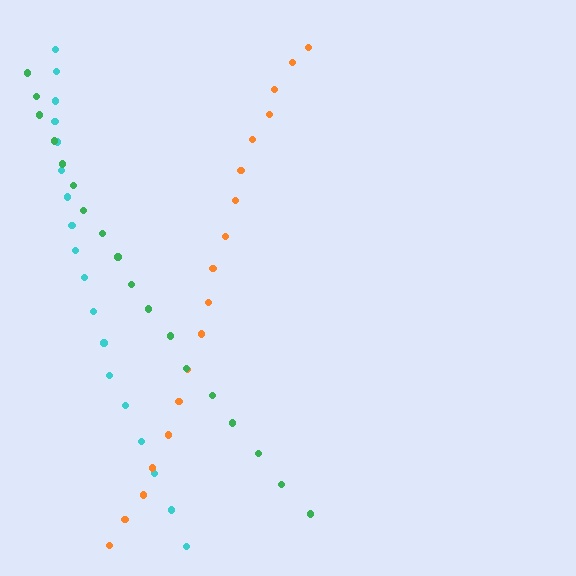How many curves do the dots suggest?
There are 3 distinct paths.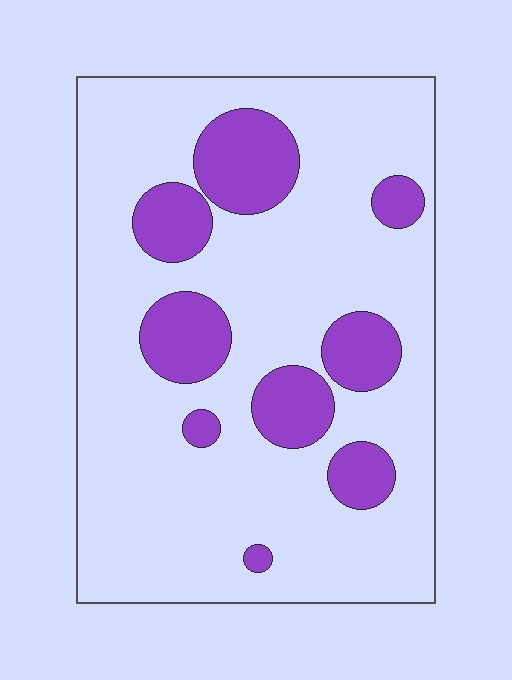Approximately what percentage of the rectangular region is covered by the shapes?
Approximately 20%.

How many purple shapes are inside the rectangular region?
9.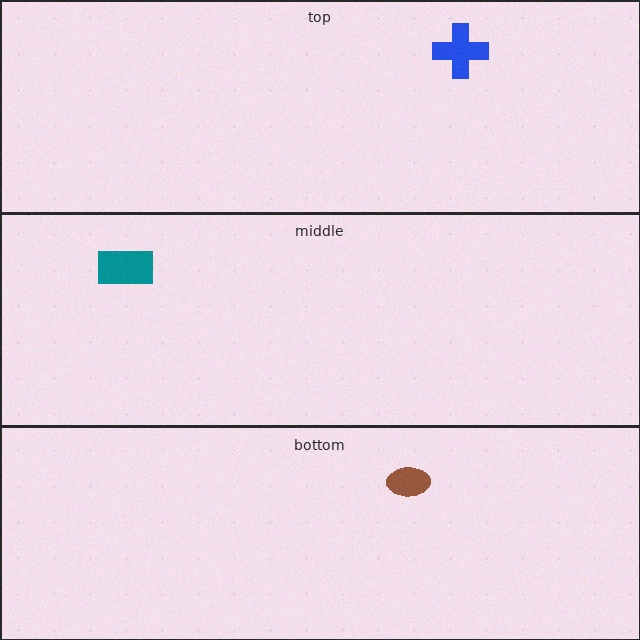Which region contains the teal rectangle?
The middle region.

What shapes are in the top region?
The blue cross.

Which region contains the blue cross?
The top region.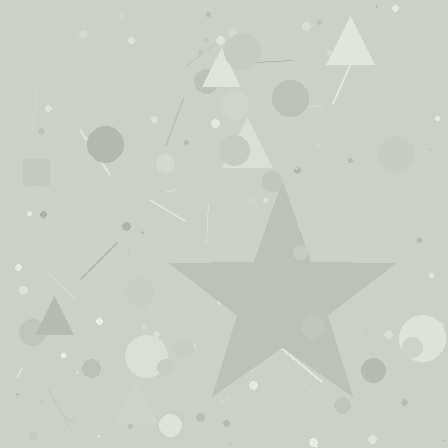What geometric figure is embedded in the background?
A star is embedded in the background.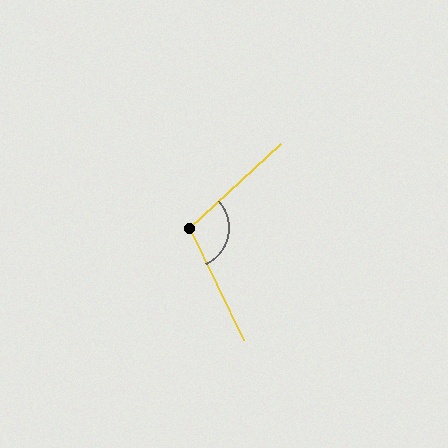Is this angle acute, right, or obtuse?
It is obtuse.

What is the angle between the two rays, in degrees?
Approximately 107 degrees.